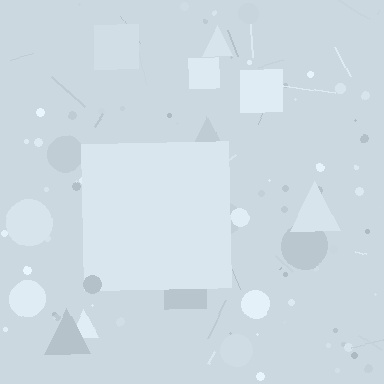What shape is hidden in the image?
A square is hidden in the image.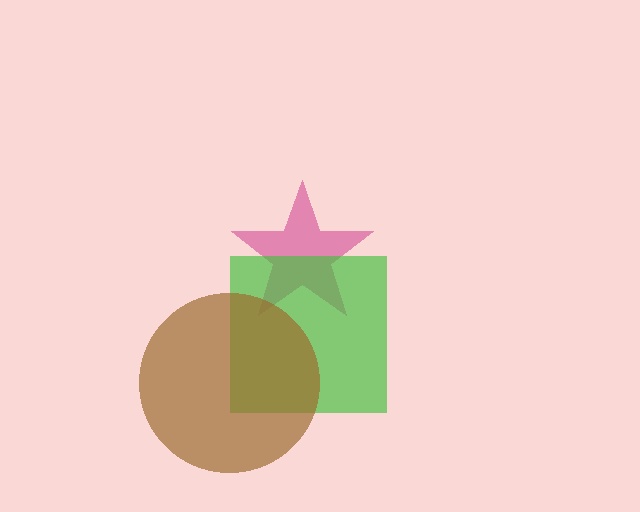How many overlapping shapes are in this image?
There are 3 overlapping shapes in the image.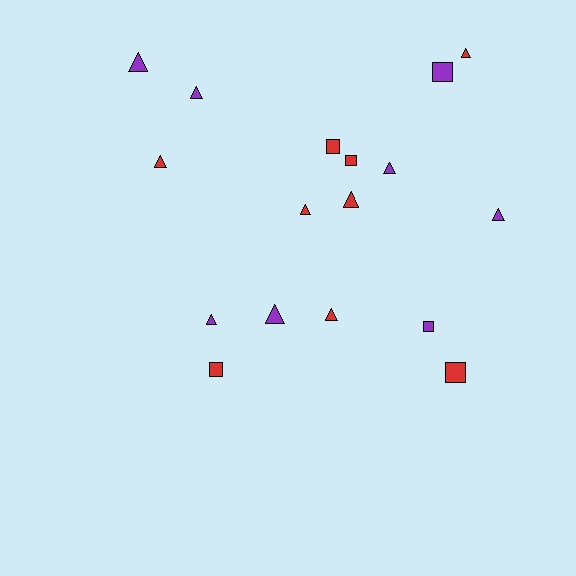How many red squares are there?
There are 4 red squares.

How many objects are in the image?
There are 17 objects.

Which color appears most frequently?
Red, with 9 objects.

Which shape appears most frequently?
Triangle, with 11 objects.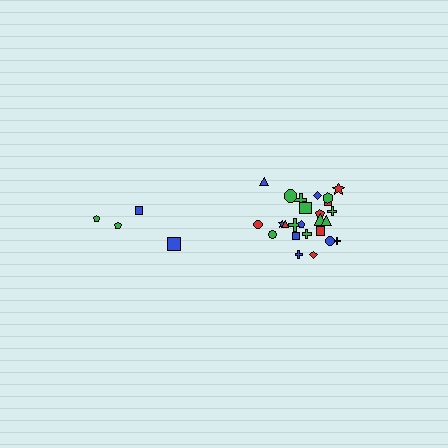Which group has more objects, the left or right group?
The right group.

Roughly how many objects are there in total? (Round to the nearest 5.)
Roughly 30 objects in total.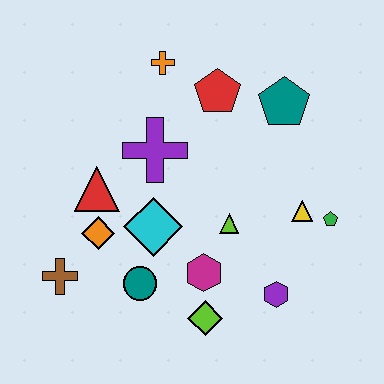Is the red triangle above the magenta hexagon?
Yes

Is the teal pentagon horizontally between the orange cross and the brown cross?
No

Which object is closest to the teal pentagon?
The red pentagon is closest to the teal pentagon.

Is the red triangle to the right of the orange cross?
No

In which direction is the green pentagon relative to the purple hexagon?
The green pentagon is above the purple hexagon.